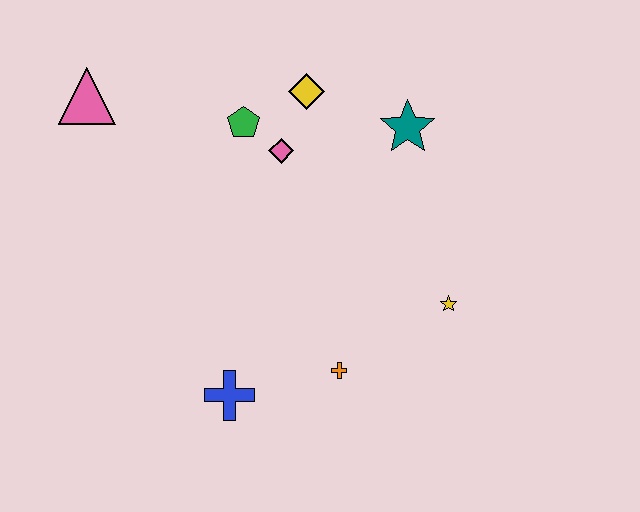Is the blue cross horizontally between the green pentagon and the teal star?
No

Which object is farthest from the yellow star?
The pink triangle is farthest from the yellow star.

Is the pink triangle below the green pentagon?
No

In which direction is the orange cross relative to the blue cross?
The orange cross is to the right of the blue cross.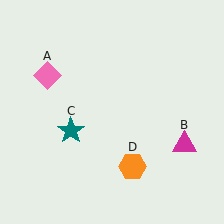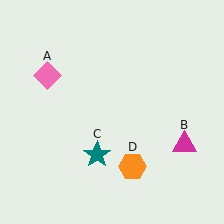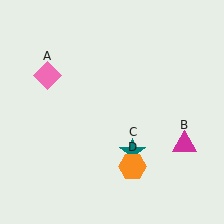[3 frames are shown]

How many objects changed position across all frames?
1 object changed position: teal star (object C).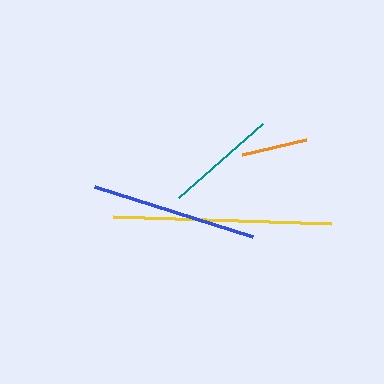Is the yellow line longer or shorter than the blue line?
The yellow line is longer than the blue line.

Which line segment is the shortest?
The orange line is the shortest at approximately 66 pixels.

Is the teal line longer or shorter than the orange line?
The teal line is longer than the orange line.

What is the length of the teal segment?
The teal segment is approximately 111 pixels long.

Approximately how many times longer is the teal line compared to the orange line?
The teal line is approximately 1.7 times the length of the orange line.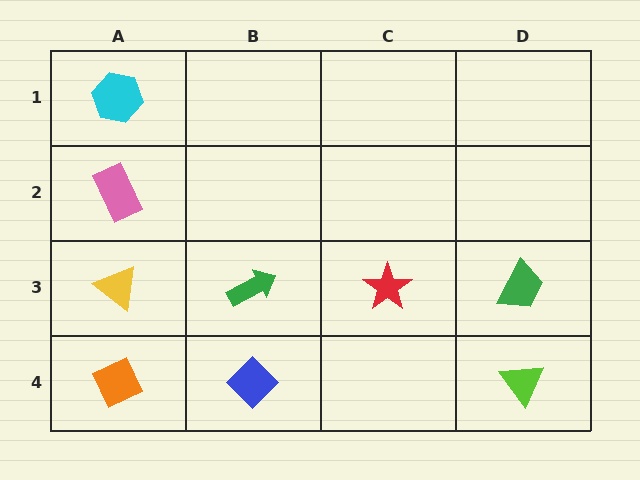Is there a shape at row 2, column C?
No, that cell is empty.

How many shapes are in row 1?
1 shape.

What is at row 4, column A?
An orange diamond.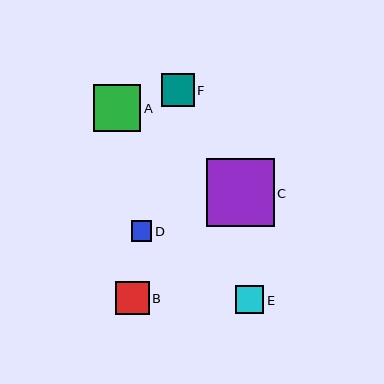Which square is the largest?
Square C is the largest with a size of approximately 68 pixels.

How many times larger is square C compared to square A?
Square C is approximately 1.4 times the size of square A.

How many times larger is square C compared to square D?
Square C is approximately 3.3 times the size of square D.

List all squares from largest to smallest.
From largest to smallest: C, A, B, F, E, D.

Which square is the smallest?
Square D is the smallest with a size of approximately 20 pixels.